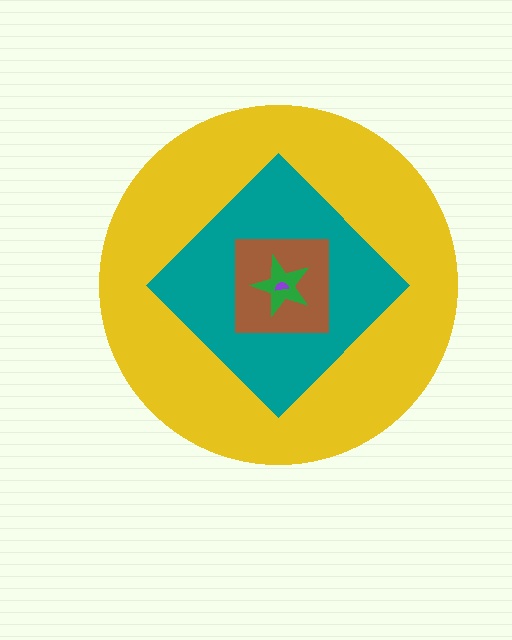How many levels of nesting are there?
5.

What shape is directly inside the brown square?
The green star.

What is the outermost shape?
The yellow circle.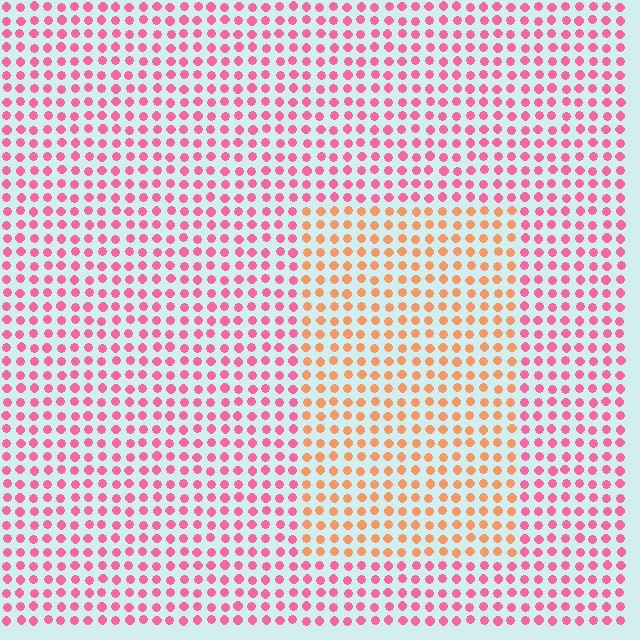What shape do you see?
I see a rectangle.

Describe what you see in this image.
The image is filled with small pink elements in a uniform arrangement. A rectangle-shaped region is visible where the elements are tinted to a slightly different hue, forming a subtle color boundary.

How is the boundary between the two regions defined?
The boundary is defined purely by a slight shift in hue (about 46 degrees). Spacing, size, and orientation are identical on both sides.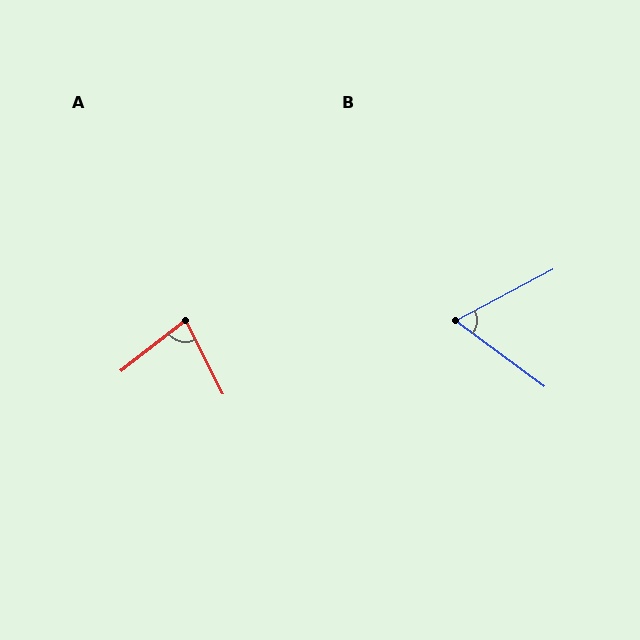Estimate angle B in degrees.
Approximately 64 degrees.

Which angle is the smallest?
B, at approximately 64 degrees.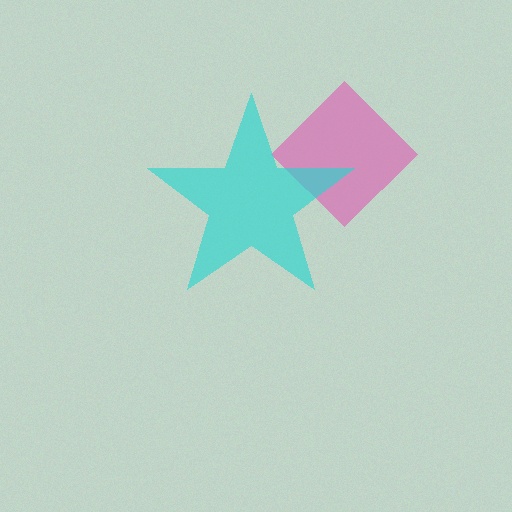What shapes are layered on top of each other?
The layered shapes are: a pink diamond, a cyan star.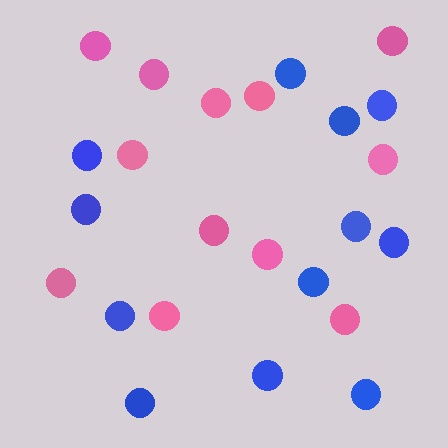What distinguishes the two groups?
There are 2 groups: one group of blue circles (12) and one group of pink circles (12).